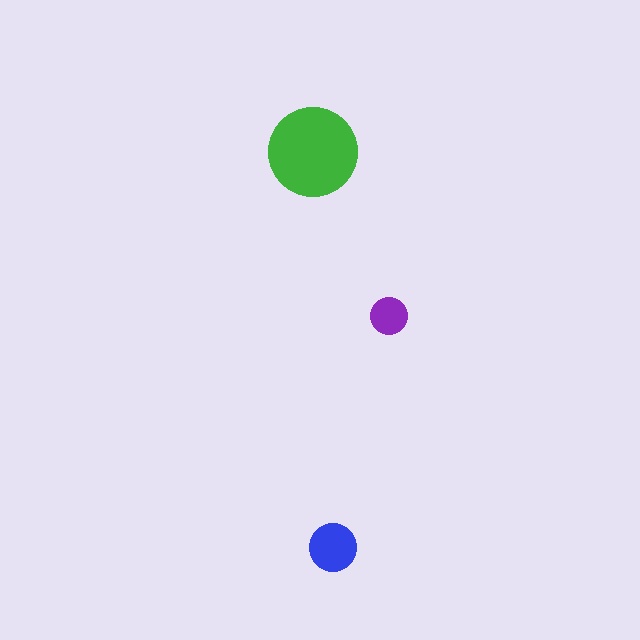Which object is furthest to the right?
The purple circle is rightmost.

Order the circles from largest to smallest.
the green one, the blue one, the purple one.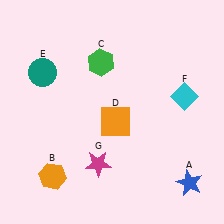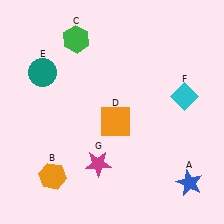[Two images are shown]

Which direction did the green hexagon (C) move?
The green hexagon (C) moved left.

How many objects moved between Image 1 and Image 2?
1 object moved between the two images.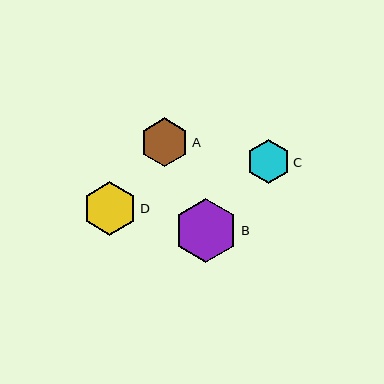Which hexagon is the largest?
Hexagon B is the largest with a size of approximately 64 pixels.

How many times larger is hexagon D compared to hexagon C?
Hexagon D is approximately 1.2 times the size of hexagon C.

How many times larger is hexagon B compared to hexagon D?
Hexagon B is approximately 1.2 times the size of hexagon D.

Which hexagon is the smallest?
Hexagon C is the smallest with a size of approximately 43 pixels.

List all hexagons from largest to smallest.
From largest to smallest: B, D, A, C.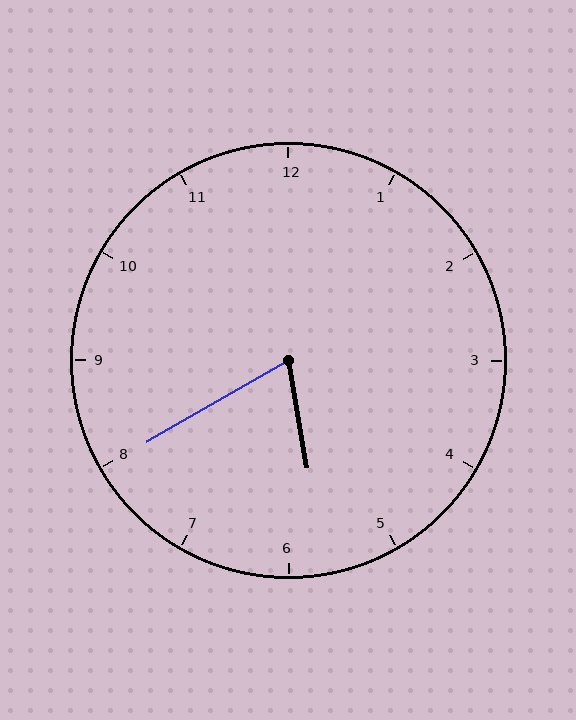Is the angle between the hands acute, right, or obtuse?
It is acute.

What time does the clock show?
5:40.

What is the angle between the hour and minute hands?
Approximately 70 degrees.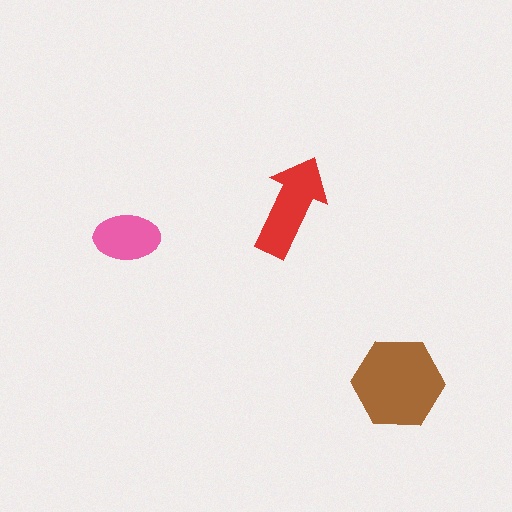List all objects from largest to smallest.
The brown hexagon, the red arrow, the pink ellipse.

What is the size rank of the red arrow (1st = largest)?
2nd.